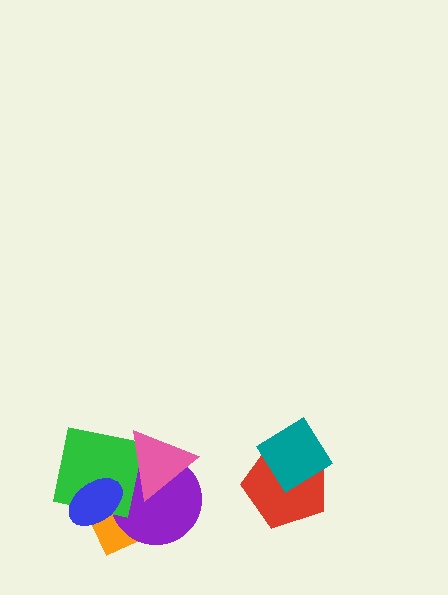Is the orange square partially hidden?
Yes, it is partially covered by another shape.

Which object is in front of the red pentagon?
The teal diamond is in front of the red pentagon.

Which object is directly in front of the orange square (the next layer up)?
The purple circle is directly in front of the orange square.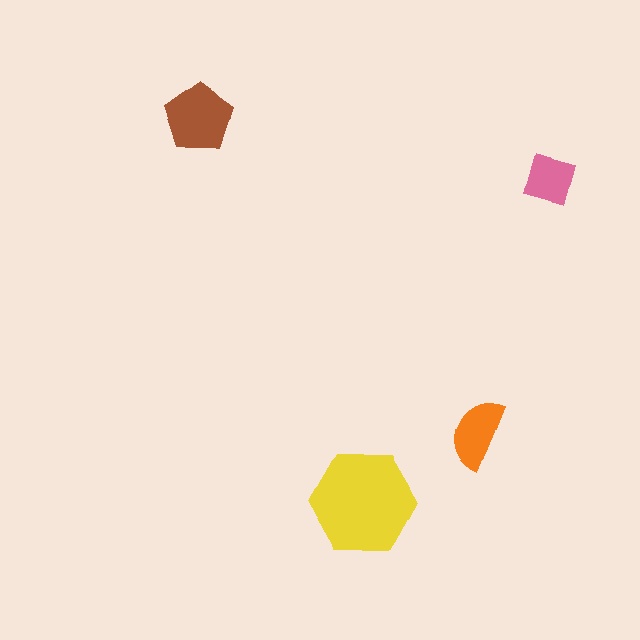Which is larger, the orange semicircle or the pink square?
The orange semicircle.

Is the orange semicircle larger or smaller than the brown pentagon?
Smaller.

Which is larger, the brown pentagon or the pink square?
The brown pentagon.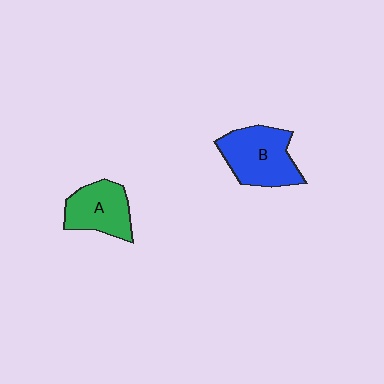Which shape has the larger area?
Shape B (blue).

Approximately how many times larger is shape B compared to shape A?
Approximately 1.3 times.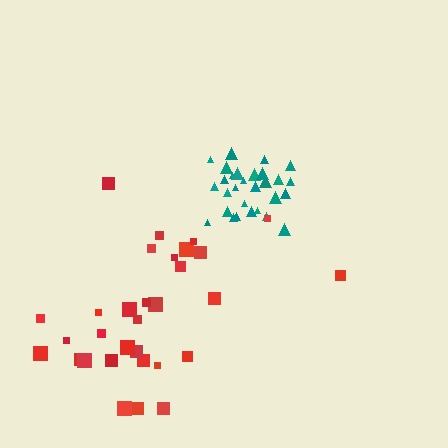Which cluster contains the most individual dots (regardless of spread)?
Red (31).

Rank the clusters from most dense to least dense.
teal, red.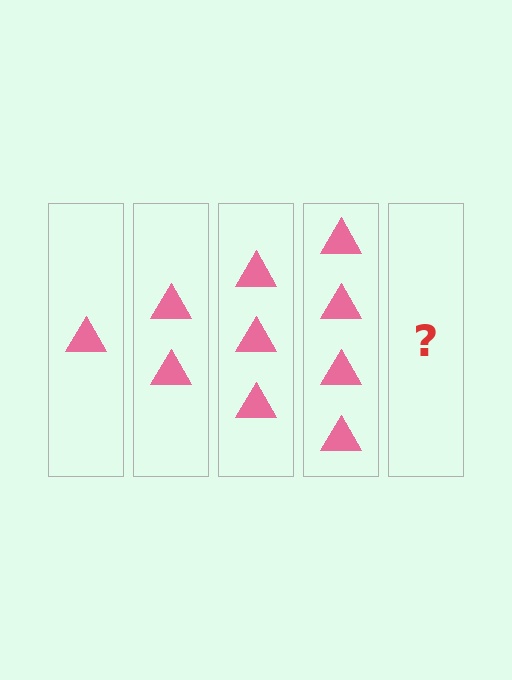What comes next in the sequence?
The next element should be 5 triangles.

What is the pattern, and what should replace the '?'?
The pattern is that each step adds one more triangle. The '?' should be 5 triangles.